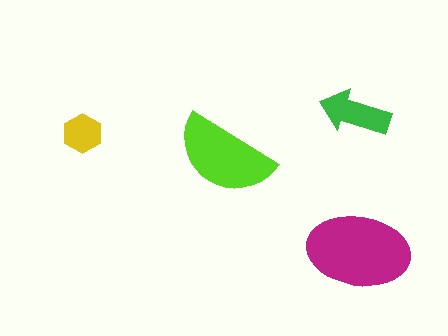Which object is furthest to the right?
The magenta ellipse is rightmost.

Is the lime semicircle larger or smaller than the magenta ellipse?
Smaller.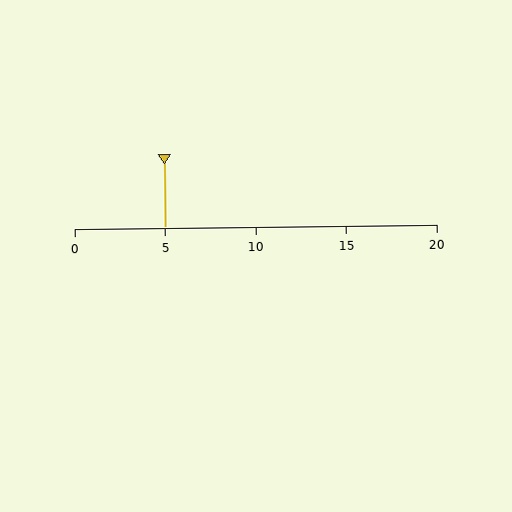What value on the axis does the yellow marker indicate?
The marker indicates approximately 5.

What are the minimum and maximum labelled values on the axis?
The axis runs from 0 to 20.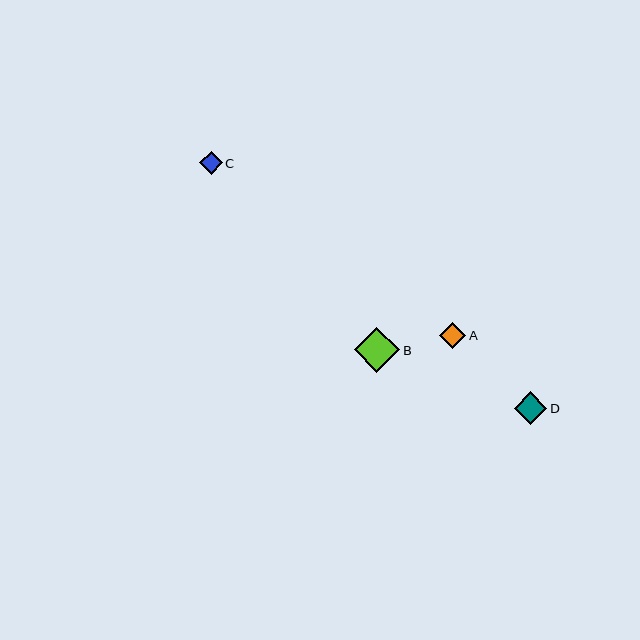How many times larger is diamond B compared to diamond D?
Diamond B is approximately 1.4 times the size of diamond D.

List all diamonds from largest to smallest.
From largest to smallest: B, D, A, C.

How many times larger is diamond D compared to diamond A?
Diamond D is approximately 1.2 times the size of diamond A.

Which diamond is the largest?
Diamond B is the largest with a size of approximately 45 pixels.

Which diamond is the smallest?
Diamond C is the smallest with a size of approximately 23 pixels.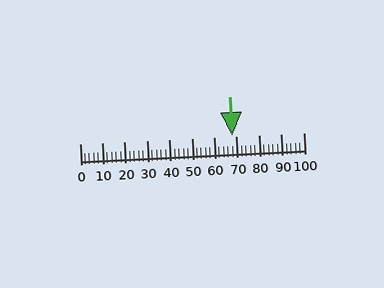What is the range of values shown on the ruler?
The ruler shows values from 0 to 100.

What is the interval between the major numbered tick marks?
The major tick marks are spaced 10 units apart.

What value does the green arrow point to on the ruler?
The green arrow points to approximately 68.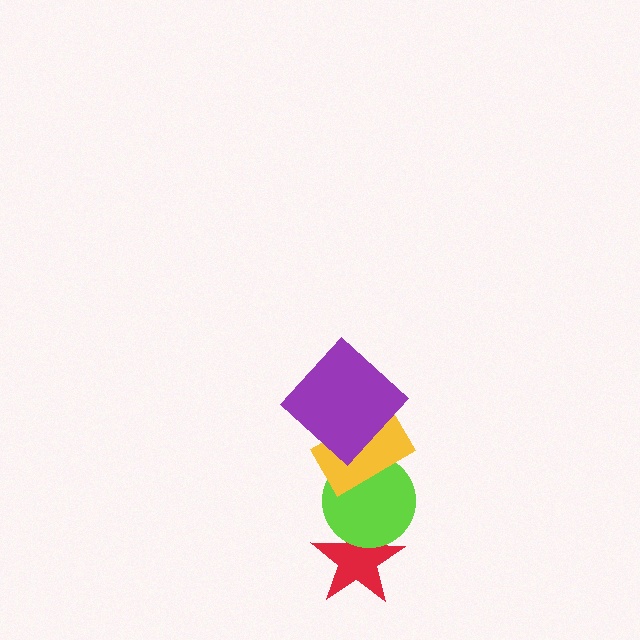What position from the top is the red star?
The red star is 4th from the top.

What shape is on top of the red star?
The lime circle is on top of the red star.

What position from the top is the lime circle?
The lime circle is 3rd from the top.